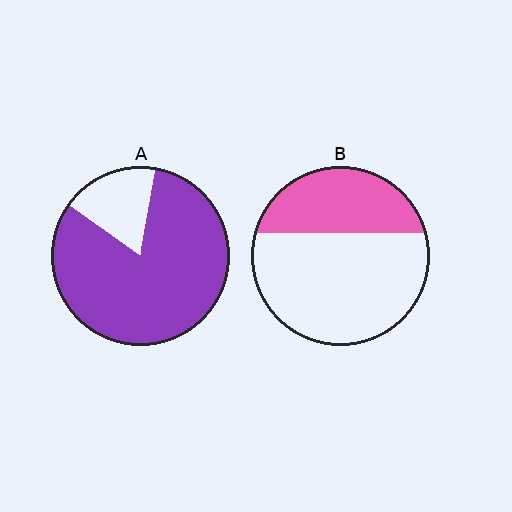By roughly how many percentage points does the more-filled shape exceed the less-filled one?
By roughly 50 percentage points (A over B).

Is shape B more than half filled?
No.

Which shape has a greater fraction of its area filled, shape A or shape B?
Shape A.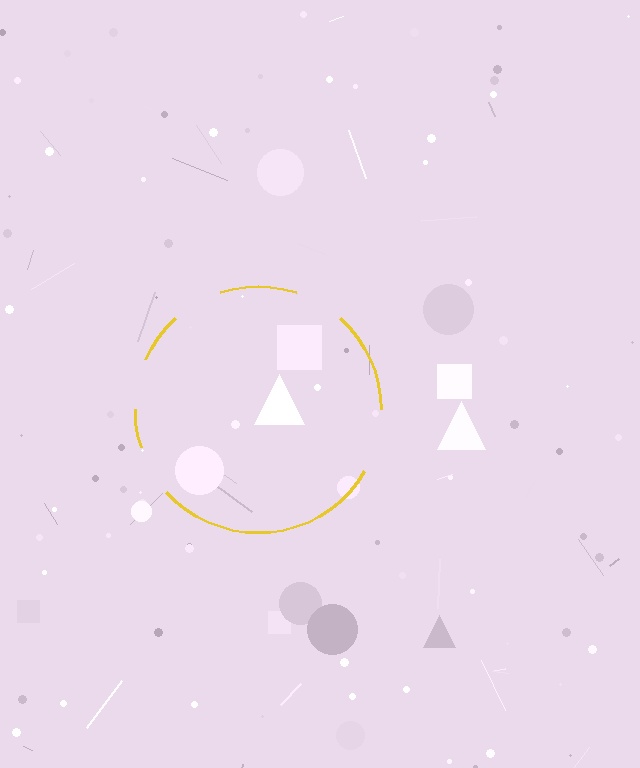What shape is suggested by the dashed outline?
The dashed outline suggests a circle.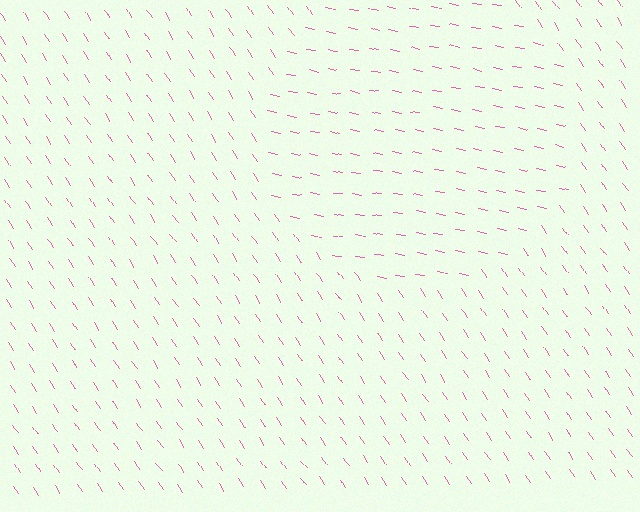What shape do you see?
I see a circle.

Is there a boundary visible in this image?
Yes, there is a texture boundary formed by a change in line orientation.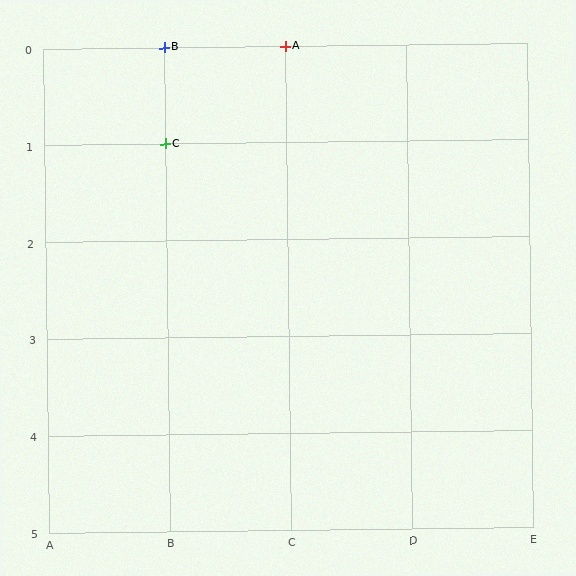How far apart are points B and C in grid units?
Points B and C are 1 row apart.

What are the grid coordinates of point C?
Point C is at grid coordinates (B, 1).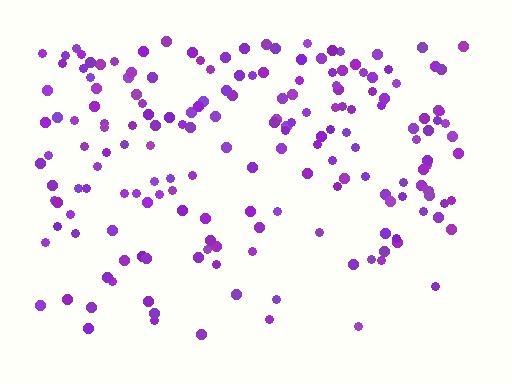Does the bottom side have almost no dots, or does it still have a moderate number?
Still a moderate number, just noticeably fewer than the top.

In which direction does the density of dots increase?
From bottom to top, with the top side densest.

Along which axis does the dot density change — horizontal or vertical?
Vertical.